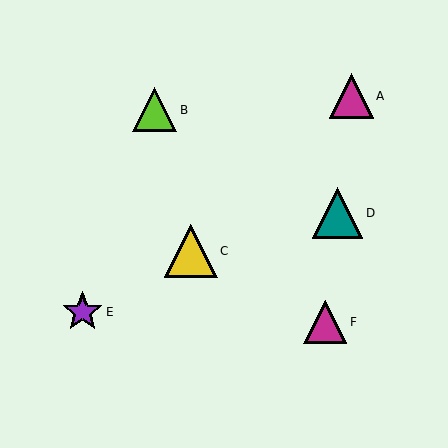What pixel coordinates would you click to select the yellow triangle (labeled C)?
Click at (191, 251) to select the yellow triangle C.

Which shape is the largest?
The yellow triangle (labeled C) is the largest.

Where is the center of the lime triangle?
The center of the lime triangle is at (154, 110).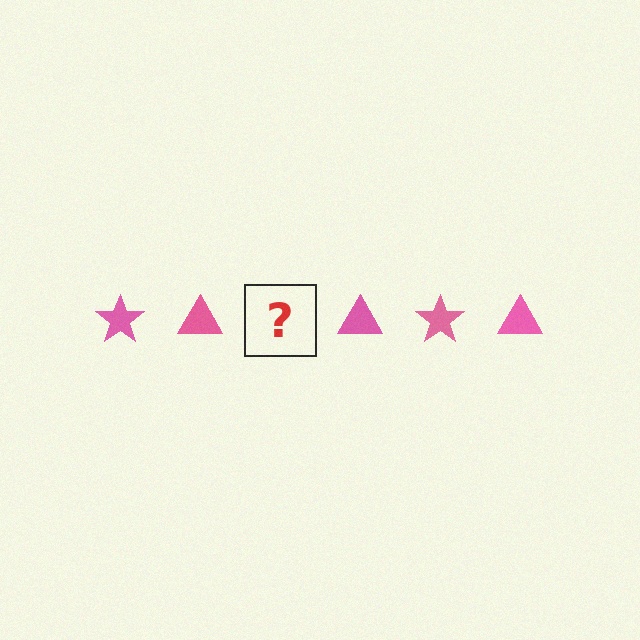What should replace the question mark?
The question mark should be replaced with a pink star.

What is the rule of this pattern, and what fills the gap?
The rule is that the pattern cycles through star, triangle shapes in pink. The gap should be filled with a pink star.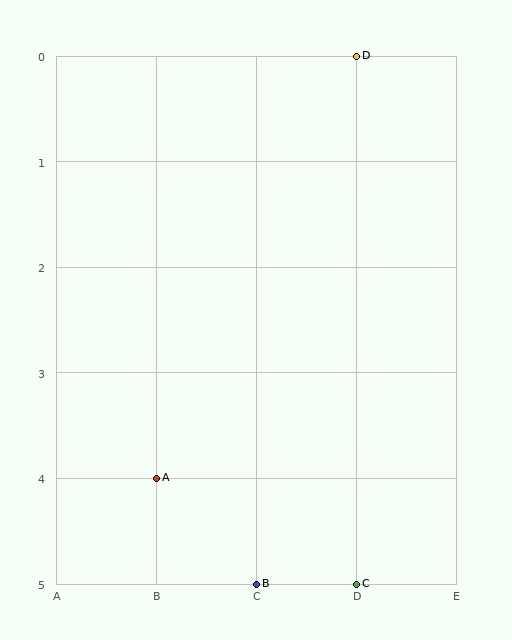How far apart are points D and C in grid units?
Points D and C are 5 rows apart.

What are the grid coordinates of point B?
Point B is at grid coordinates (C, 5).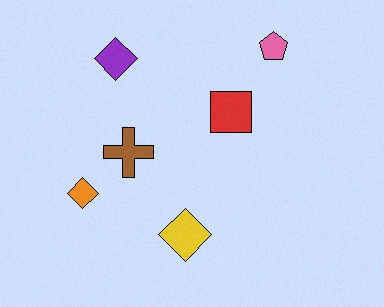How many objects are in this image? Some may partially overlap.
There are 6 objects.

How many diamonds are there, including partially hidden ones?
There are 3 diamonds.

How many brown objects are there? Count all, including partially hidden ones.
There is 1 brown object.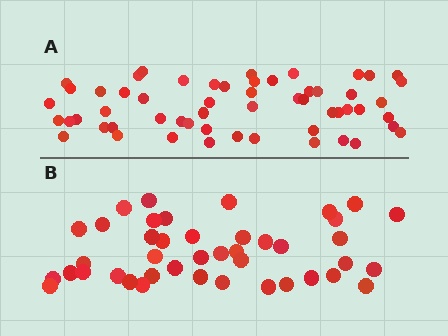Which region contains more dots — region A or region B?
Region A (the top region) has more dots.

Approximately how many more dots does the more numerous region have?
Region A has approximately 15 more dots than region B.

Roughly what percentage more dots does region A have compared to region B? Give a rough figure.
About 35% more.